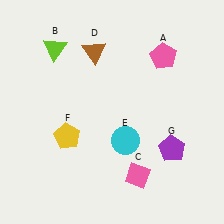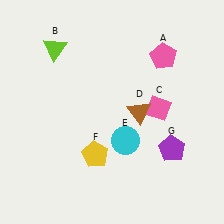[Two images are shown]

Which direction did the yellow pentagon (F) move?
The yellow pentagon (F) moved right.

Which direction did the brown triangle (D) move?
The brown triangle (D) moved down.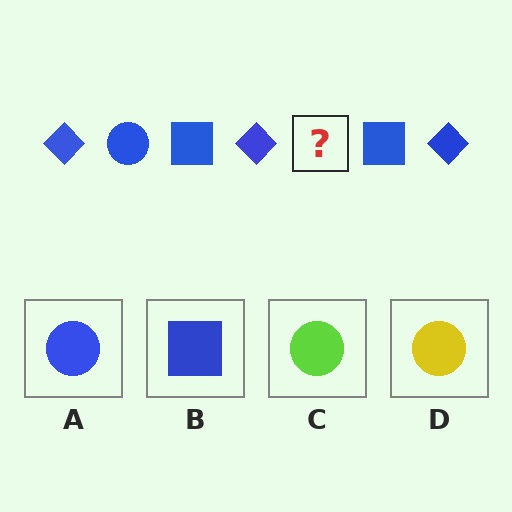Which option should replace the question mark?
Option A.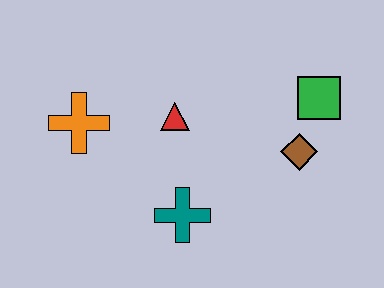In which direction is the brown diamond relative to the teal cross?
The brown diamond is to the right of the teal cross.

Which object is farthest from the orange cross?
The green square is farthest from the orange cross.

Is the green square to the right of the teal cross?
Yes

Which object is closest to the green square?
The brown diamond is closest to the green square.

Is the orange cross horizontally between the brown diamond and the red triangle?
No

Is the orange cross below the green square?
Yes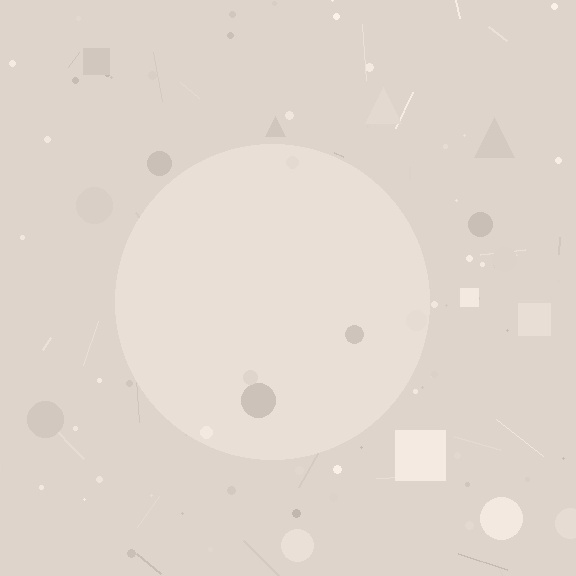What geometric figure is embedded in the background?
A circle is embedded in the background.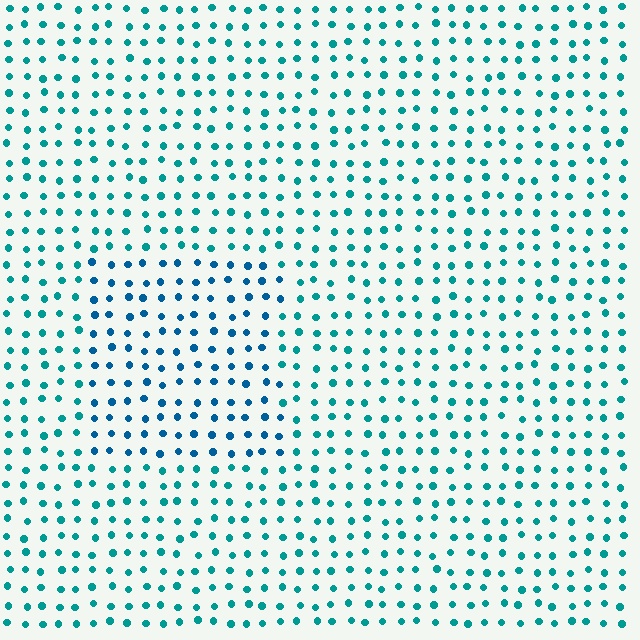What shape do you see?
I see a rectangle.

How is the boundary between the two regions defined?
The boundary is defined purely by a slight shift in hue (about 26 degrees). Spacing, size, and orientation are identical on both sides.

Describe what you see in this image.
The image is filled with small teal elements in a uniform arrangement. A rectangle-shaped region is visible where the elements are tinted to a slightly different hue, forming a subtle color boundary.